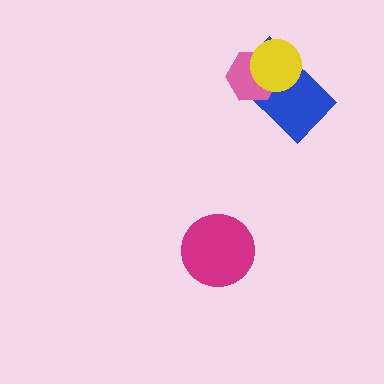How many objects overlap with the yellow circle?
2 objects overlap with the yellow circle.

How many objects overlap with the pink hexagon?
2 objects overlap with the pink hexagon.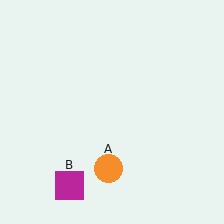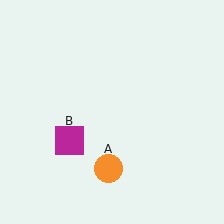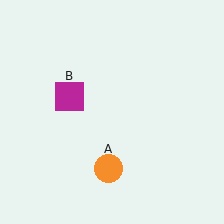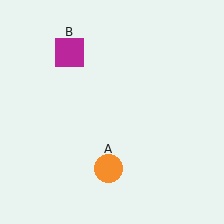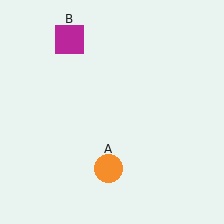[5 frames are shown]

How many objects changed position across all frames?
1 object changed position: magenta square (object B).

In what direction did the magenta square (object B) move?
The magenta square (object B) moved up.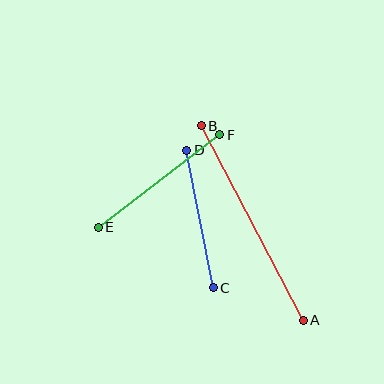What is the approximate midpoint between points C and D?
The midpoint is at approximately (200, 219) pixels.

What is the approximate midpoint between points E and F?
The midpoint is at approximately (159, 181) pixels.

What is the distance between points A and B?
The distance is approximately 220 pixels.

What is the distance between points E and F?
The distance is approximately 152 pixels.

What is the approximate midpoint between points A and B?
The midpoint is at approximately (252, 223) pixels.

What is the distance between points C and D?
The distance is approximately 140 pixels.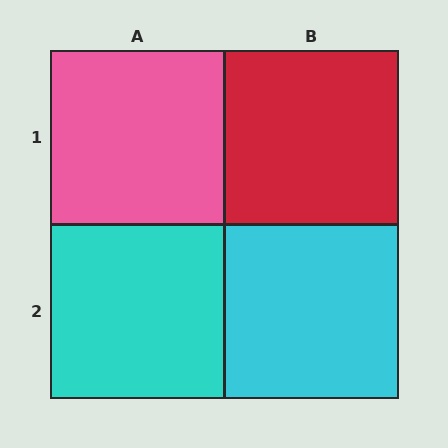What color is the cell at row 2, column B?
Cyan.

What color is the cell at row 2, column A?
Cyan.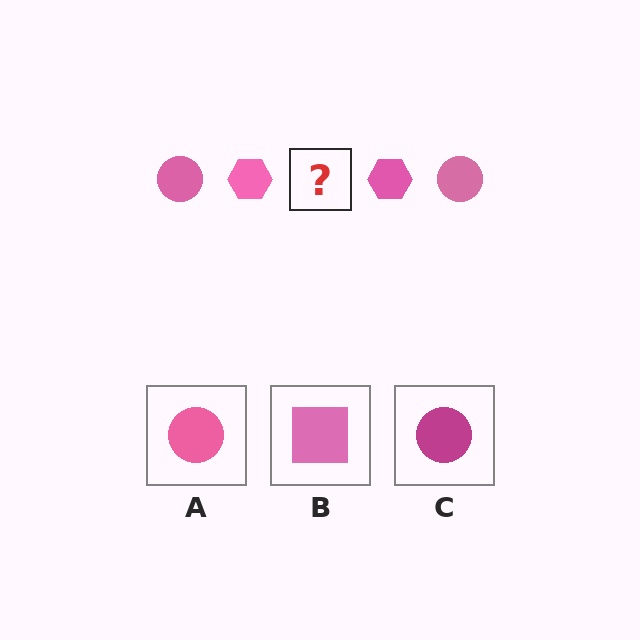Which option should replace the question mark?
Option A.